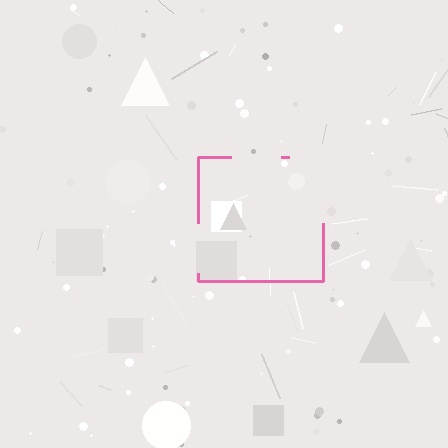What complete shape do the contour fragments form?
The contour fragments form a square.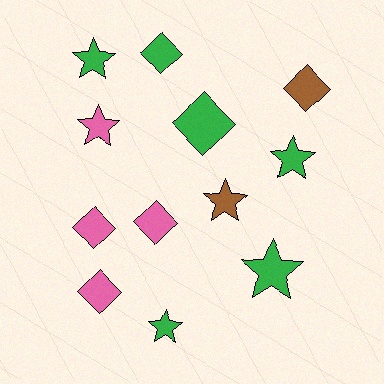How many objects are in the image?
There are 12 objects.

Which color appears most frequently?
Green, with 6 objects.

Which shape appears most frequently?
Diamond, with 6 objects.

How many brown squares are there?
There are no brown squares.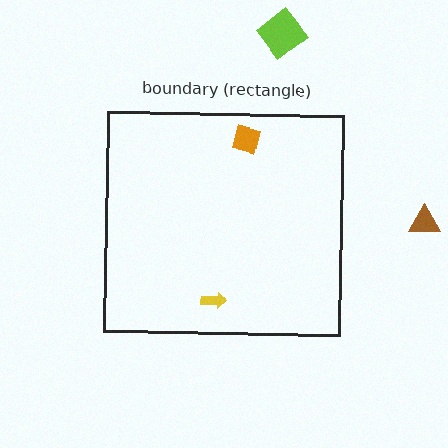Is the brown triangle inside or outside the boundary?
Outside.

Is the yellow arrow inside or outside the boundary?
Inside.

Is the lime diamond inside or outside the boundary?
Outside.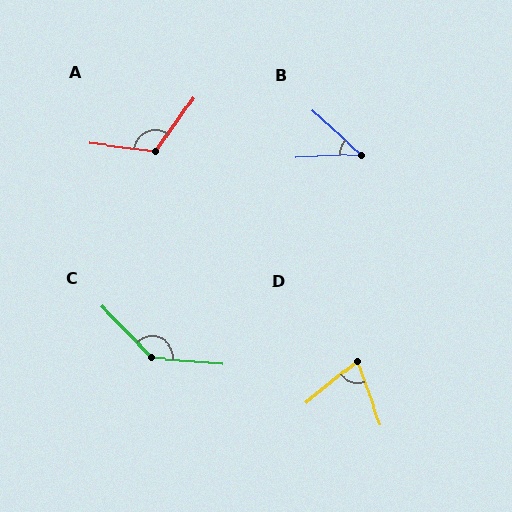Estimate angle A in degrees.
Approximately 118 degrees.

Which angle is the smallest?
B, at approximately 46 degrees.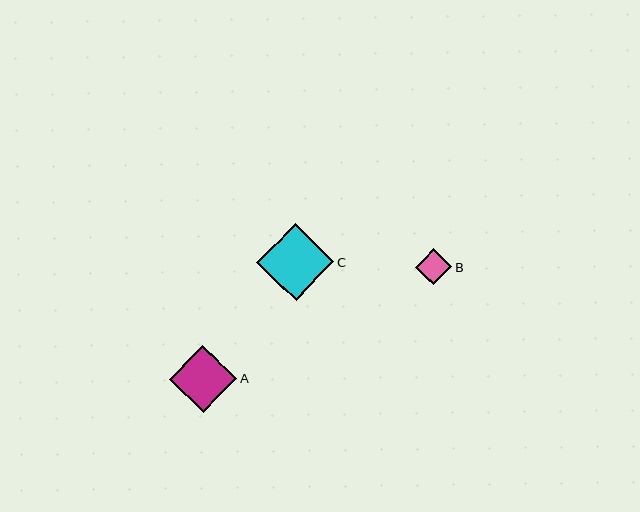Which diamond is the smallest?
Diamond B is the smallest with a size of approximately 36 pixels.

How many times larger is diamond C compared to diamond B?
Diamond C is approximately 2.1 times the size of diamond B.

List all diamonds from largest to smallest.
From largest to smallest: C, A, B.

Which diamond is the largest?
Diamond C is the largest with a size of approximately 77 pixels.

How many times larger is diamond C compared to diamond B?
Diamond C is approximately 2.1 times the size of diamond B.